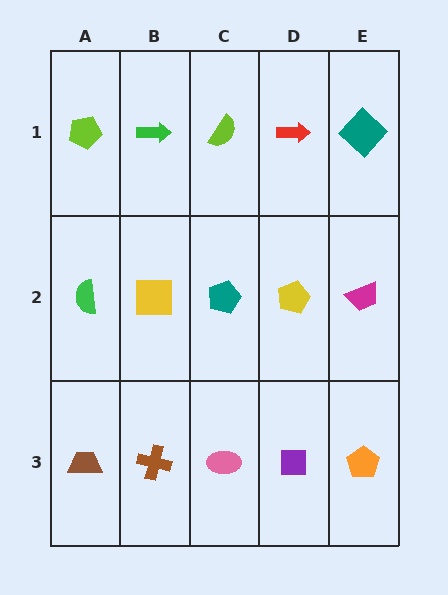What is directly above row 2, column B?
A green arrow.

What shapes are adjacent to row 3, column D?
A yellow pentagon (row 2, column D), a pink ellipse (row 3, column C), an orange pentagon (row 3, column E).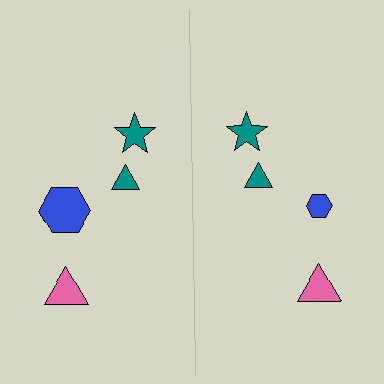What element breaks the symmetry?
The blue hexagon on the right side has a different size than its mirror counterpart.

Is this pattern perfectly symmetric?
No, the pattern is not perfectly symmetric. The blue hexagon on the right side has a different size than its mirror counterpart.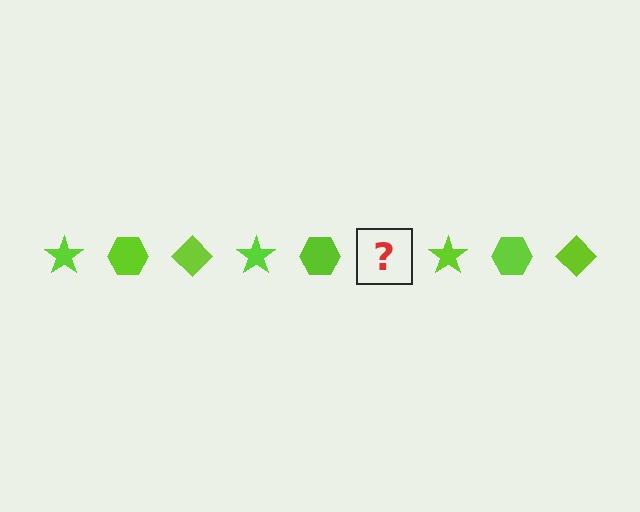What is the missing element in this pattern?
The missing element is a lime diamond.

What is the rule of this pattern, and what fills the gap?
The rule is that the pattern cycles through star, hexagon, diamond shapes in lime. The gap should be filled with a lime diamond.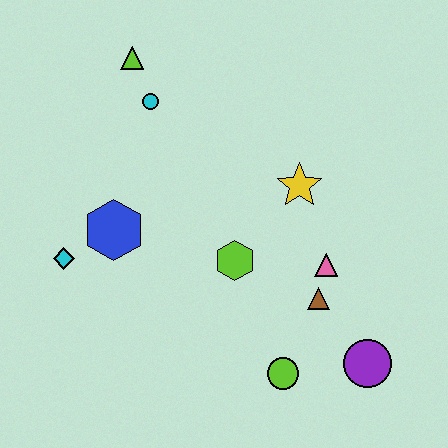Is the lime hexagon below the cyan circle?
Yes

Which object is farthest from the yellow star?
The cyan diamond is farthest from the yellow star.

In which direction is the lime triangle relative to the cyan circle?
The lime triangle is above the cyan circle.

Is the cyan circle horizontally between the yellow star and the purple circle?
No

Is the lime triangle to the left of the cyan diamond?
No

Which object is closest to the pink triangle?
The brown triangle is closest to the pink triangle.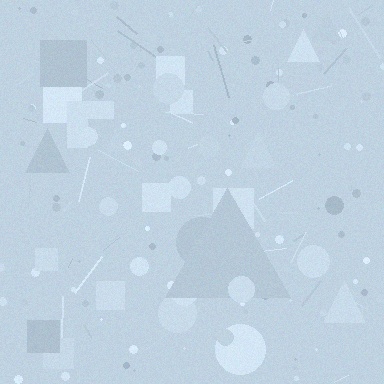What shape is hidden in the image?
A triangle is hidden in the image.